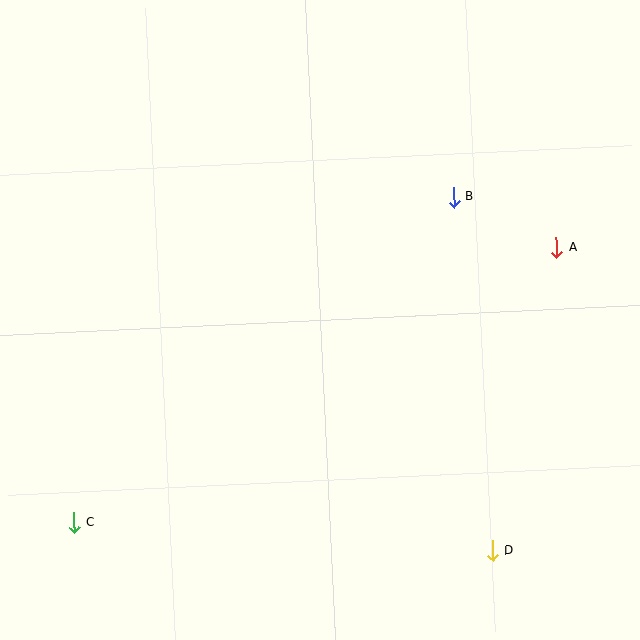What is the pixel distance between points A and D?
The distance between A and D is 310 pixels.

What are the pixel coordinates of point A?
Point A is at (557, 247).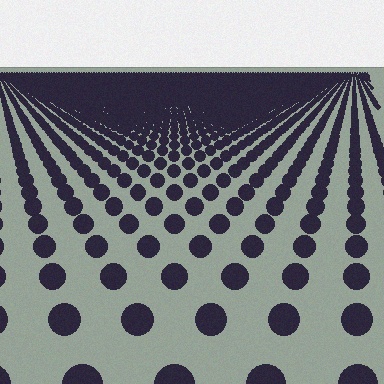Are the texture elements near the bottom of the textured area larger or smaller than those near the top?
Larger. Near the bottom, elements are closer to the viewer and appear at a bigger on-screen size.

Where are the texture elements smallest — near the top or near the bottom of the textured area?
Near the top.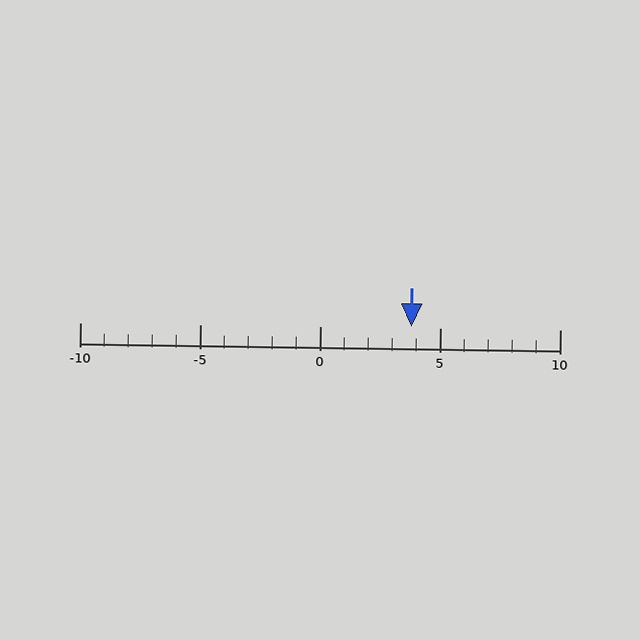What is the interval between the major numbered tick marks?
The major tick marks are spaced 5 units apart.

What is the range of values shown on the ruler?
The ruler shows values from -10 to 10.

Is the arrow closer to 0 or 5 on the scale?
The arrow is closer to 5.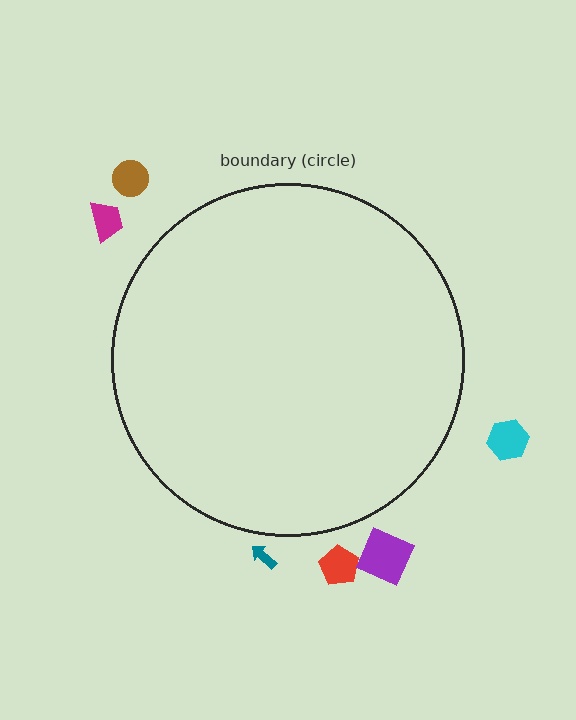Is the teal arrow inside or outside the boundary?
Outside.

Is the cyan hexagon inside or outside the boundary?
Outside.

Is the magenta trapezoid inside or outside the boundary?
Outside.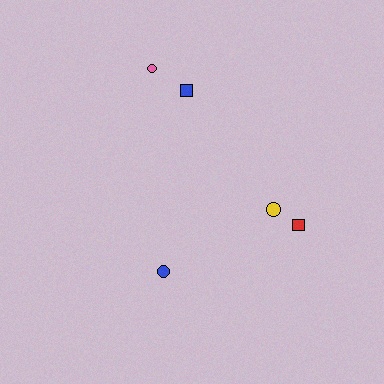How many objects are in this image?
There are 5 objects.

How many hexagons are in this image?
There are no hexagons.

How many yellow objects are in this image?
There is 1 yellow object.